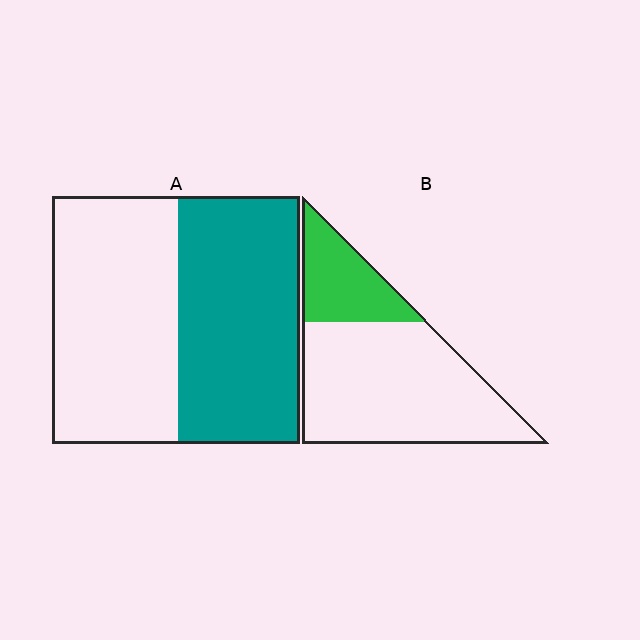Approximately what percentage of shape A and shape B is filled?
A is approximately 50% and B is approximately 25%.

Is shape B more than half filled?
No.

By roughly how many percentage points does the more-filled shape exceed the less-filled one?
By roughly 25 percentage points (A over B).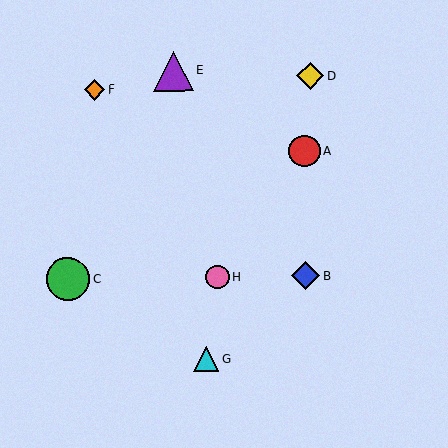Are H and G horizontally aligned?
No, H is at y≈277 and G is at y≈359.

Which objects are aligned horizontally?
Objects B, C, H are aligned horizontally.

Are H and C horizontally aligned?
Yes, both are at y≈277.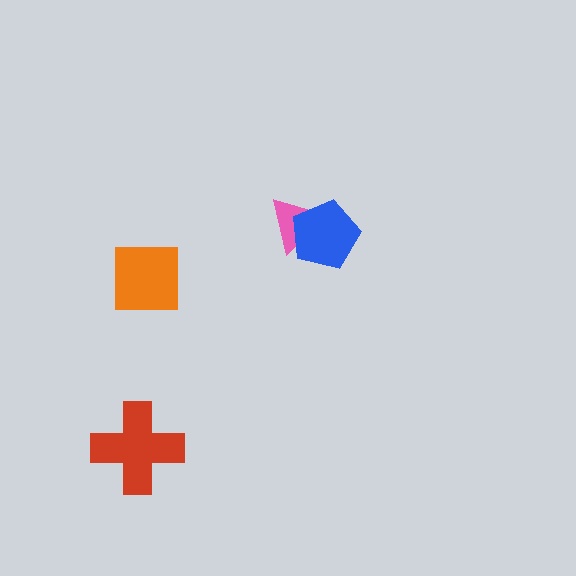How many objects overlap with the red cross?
0 objects overlap with the red cross.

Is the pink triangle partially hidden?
Yes, it is partially covered by another shape.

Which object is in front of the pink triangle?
The blue pentagon is in front of the pink triangle.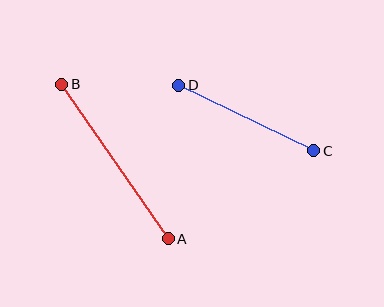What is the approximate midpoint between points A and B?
The midpoint is at approximately (115, 162) pixels.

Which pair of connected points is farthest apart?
Points A and B are farthest apart.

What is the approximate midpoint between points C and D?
The midpoint is at approximately (246, 118) pixels.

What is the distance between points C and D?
The distance is approximately 150 pixels.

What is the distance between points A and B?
The distance is approximately 188 pixels.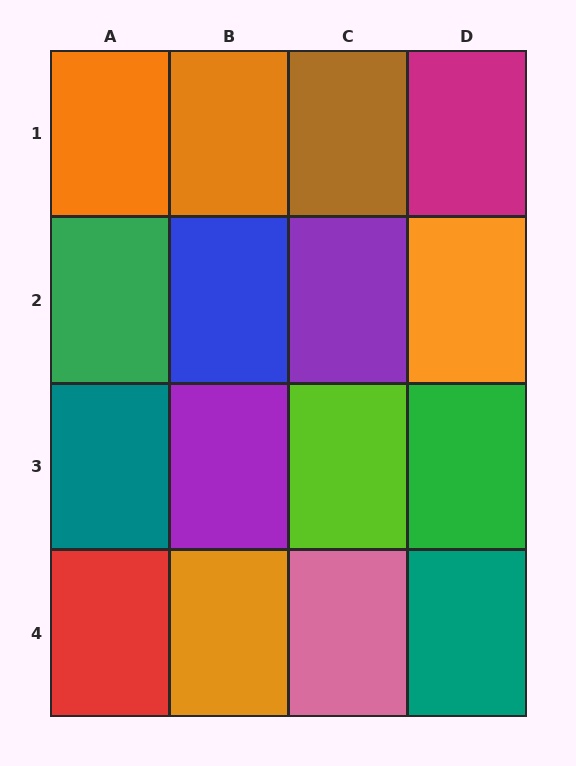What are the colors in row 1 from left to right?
Orange, orange, brown, magenta.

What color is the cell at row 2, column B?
Blue.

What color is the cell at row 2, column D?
Orange.